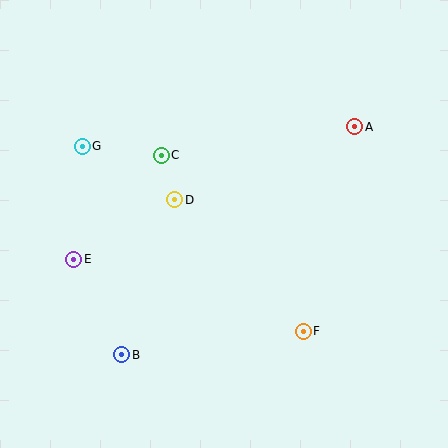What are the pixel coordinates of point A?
Point A is at (355, 127).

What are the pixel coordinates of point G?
Point G is at (82, 146).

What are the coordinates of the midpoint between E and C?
The midpoint between E and C is at (117, 207).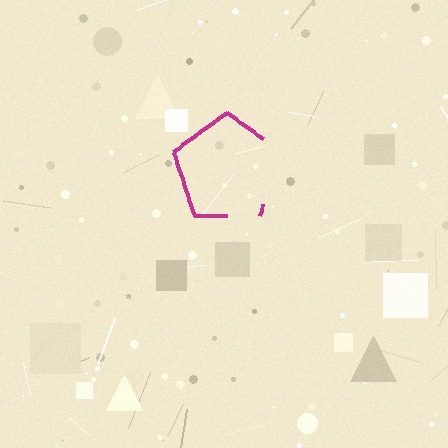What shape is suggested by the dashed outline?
The dashed outline suggests a pentagon.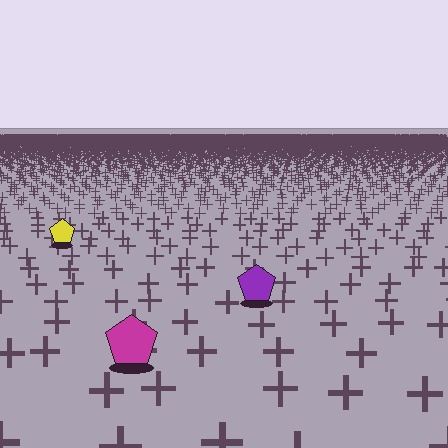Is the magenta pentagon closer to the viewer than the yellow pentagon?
Yes. The magenta pentagon is closer — you can tell from the texture gradient: the ground texture is coarser near it.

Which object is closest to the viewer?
The magenta pentagon is closest. The texture marks near it are larger and more spread out.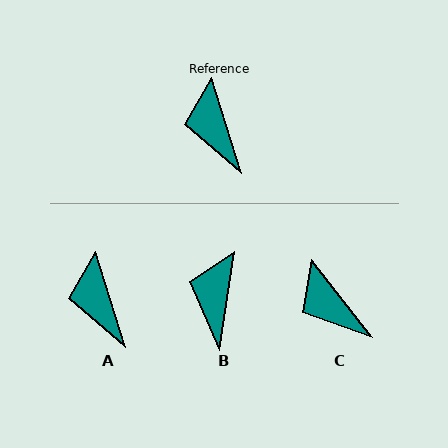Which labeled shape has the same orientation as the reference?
A.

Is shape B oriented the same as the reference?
No, it is off by about 26 degrees.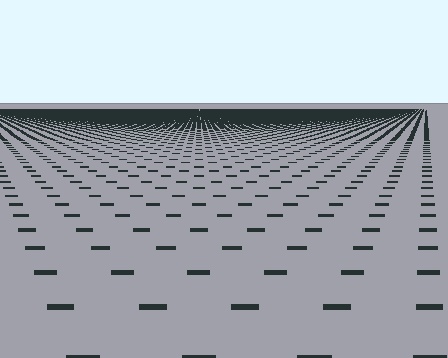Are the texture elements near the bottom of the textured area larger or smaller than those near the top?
Larger. Near the bottom, elements are closer to the viewer and appear at a bigger on-screen size.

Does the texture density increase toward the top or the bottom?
Density increases toward the top.